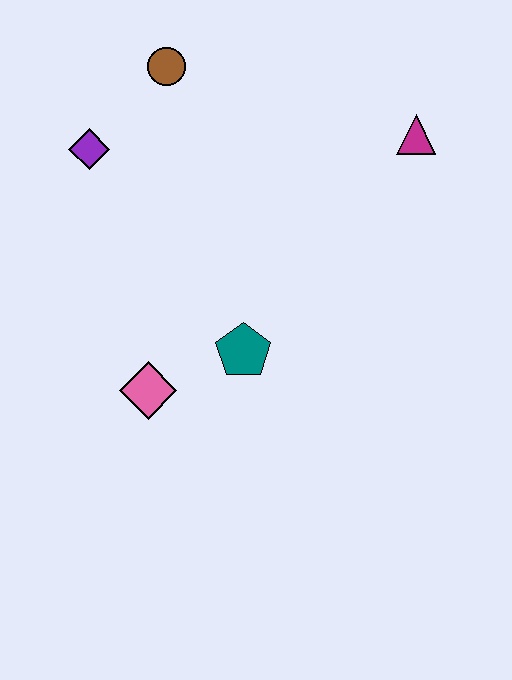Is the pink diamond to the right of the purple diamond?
Yes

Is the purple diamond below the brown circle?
Yes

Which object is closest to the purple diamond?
The brown circle is closest to the purple diamond.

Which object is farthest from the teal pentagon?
The brown circle is farthest from the teal pentagon.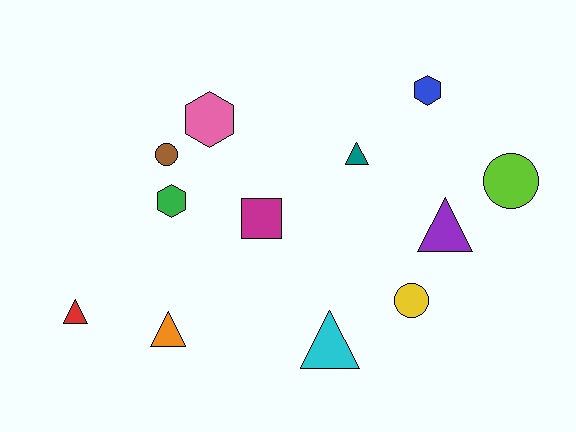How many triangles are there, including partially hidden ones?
There are 5 triangles.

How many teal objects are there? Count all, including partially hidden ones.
There is 1 teal object.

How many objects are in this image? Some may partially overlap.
There are 12 objects.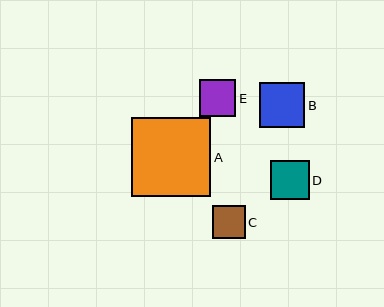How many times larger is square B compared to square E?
Square B is approximately 1.2 times the size of square E.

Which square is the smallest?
Square C is the smallest with a size of approximately 33 pixels.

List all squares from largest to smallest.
From largest to smallest: A, B, D, E, C.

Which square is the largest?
Square A is the largest with a size of approximately 79 pixels.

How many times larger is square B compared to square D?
Square B is approximately 1.2 times the size of square D.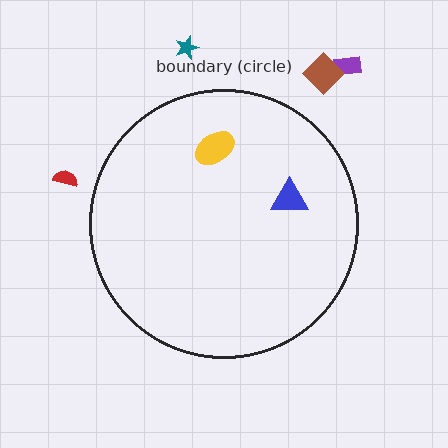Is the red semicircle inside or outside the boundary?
Outside.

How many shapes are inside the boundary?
2 inside, 4 outside.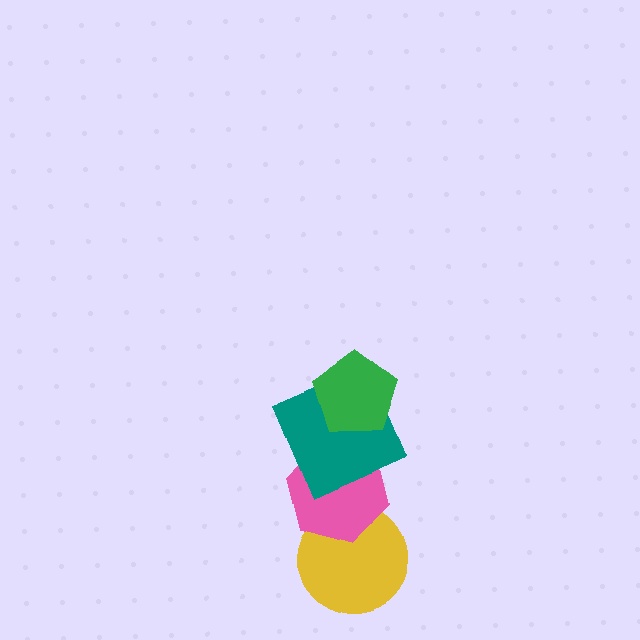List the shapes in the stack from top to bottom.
From top to bottom: the green pentagon, the teal square, the pink hexagon, the yellow circle.